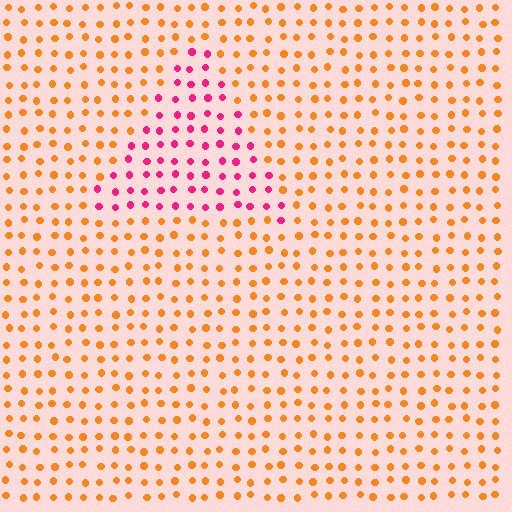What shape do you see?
I see a triangle.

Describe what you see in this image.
The image is filled with small orange elements in a uniform arrangement. A triangle-shaped region is visible where the elements are tinted to a slightly different hue, forming a subtle color boundary.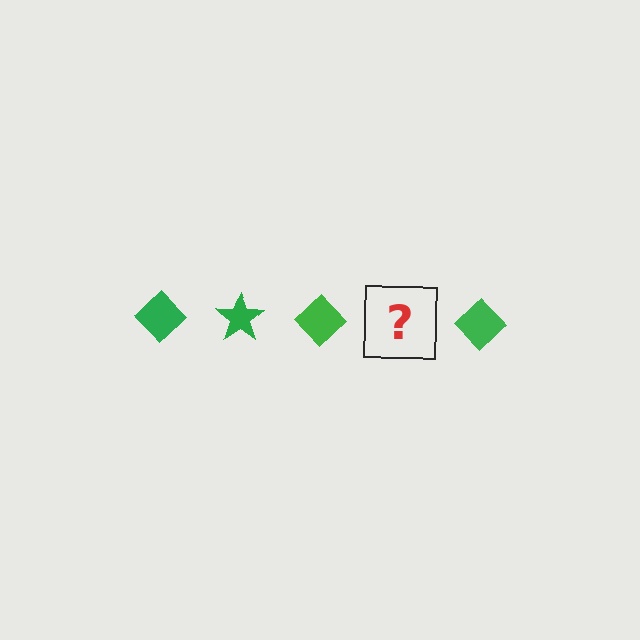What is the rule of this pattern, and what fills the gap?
The rule is that the pattern cycles through diamond, star shapes in green. The gap should be filled with a green star.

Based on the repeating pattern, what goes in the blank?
The blank should be a green star.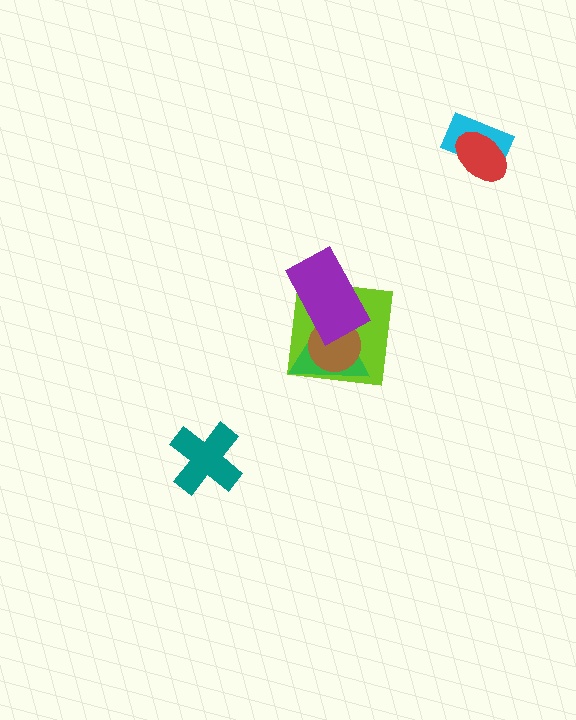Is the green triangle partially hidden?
Yes, it is partially covered by another shape.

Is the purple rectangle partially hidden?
No, no other shape covers it.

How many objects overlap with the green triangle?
3 objects overlap with the green triangle.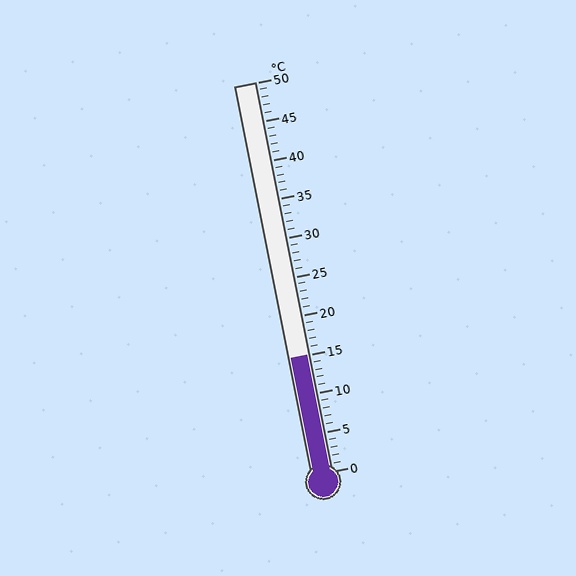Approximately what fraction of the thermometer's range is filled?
The thermometer is filled to approximately 30% of its range.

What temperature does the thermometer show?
The thermometer shows approximately 15°C.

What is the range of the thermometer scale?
The thermometer scale ranges from 0°C to 50°C.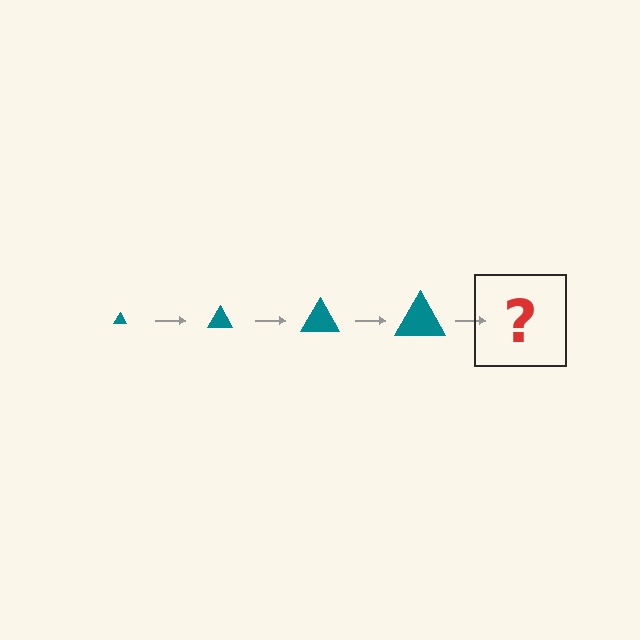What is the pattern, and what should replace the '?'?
The pattern is that the triangle gets progressively larger each step. The '?' should be a teal triangle, larger than the previous one.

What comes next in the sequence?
The next element should be a teal triangle, larger than the previous one.